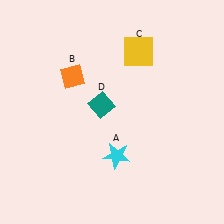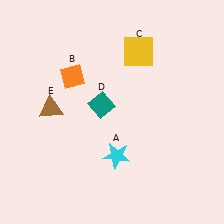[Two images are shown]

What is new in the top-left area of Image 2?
A brown triangle (E) was added in the top-left area of Image 2.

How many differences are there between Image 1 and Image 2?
There is 1 difference between the two images.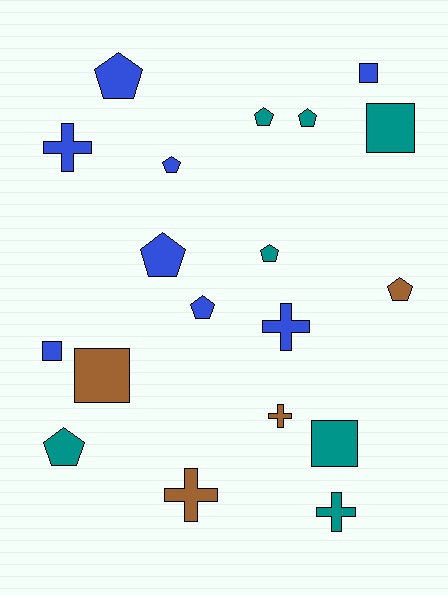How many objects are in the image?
There are 19 objects.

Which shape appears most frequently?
Pentagon, with 9 objects.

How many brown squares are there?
There is 1 brown square.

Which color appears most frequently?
Blue, with 8 objects.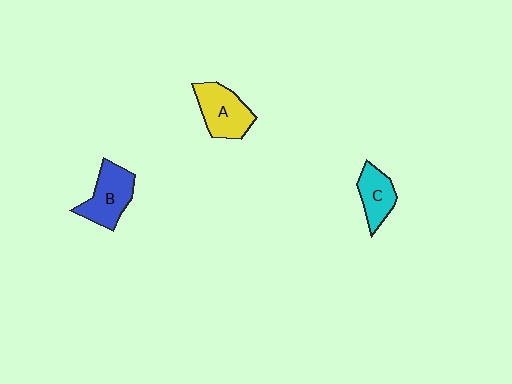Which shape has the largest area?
Shape A (yellow).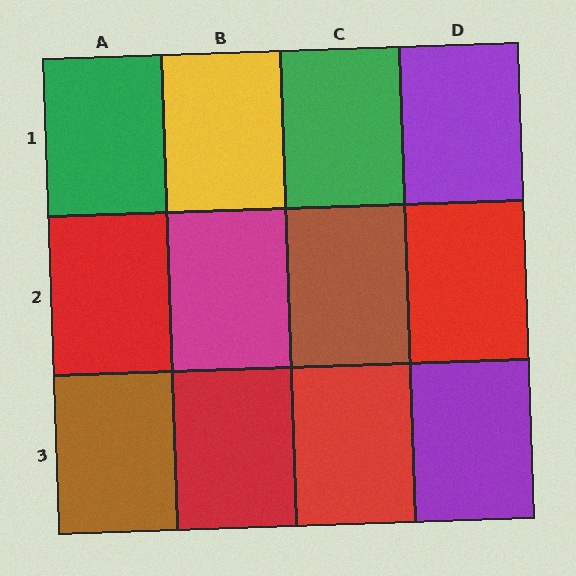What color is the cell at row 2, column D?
Red.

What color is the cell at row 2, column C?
Brown.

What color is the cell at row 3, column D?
Purple.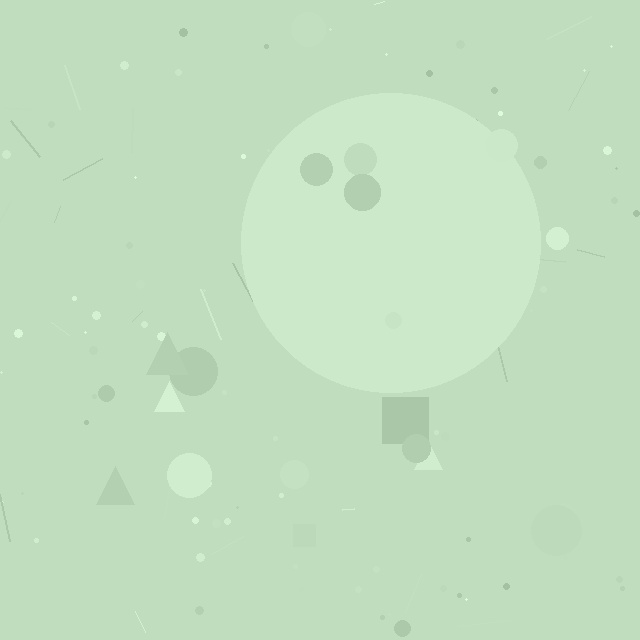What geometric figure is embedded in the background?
A circle is embedded in the background.